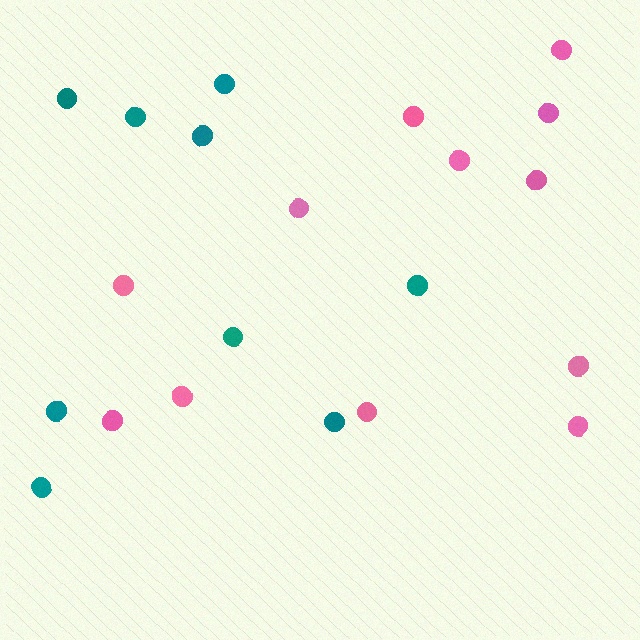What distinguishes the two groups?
There are 2 groups: one group of pink circles (12) and one group of teal circles (9).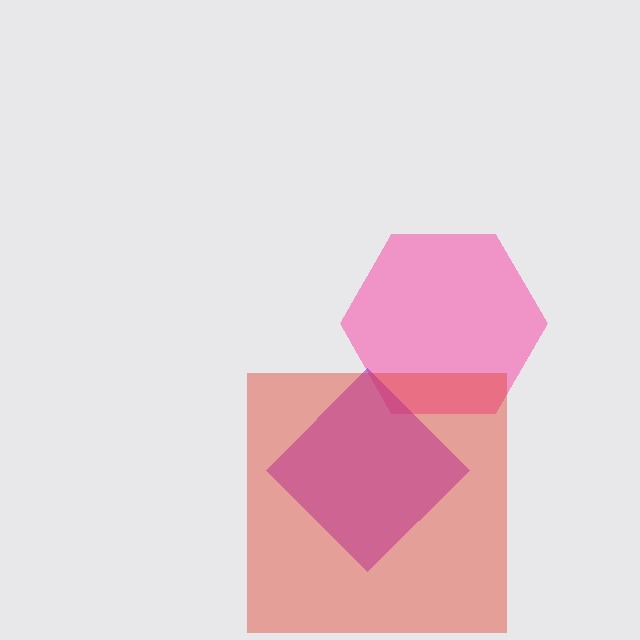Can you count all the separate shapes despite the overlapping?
Yes, there are 3 separate shapes.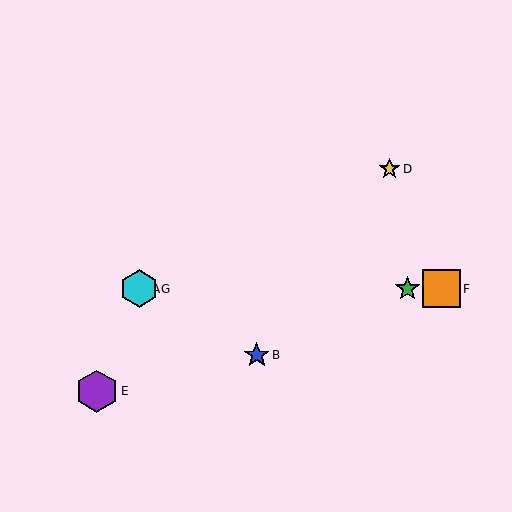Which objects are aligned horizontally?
Objects A, C, F, G are aligned horizontally.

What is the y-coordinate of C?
Object C is at y≈289.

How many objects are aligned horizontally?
4 objects (A, C, F, G) are aligned horizontally.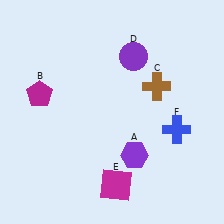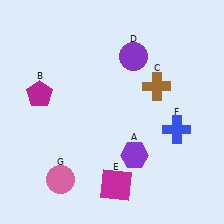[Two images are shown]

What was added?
A pink circle (G) was added in Image 2.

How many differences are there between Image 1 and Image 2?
There is 1 difference between the two images.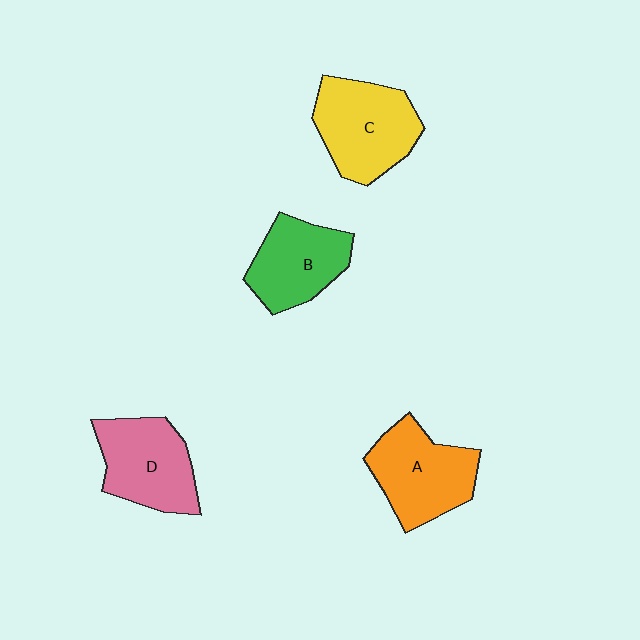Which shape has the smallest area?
Shape B (green).